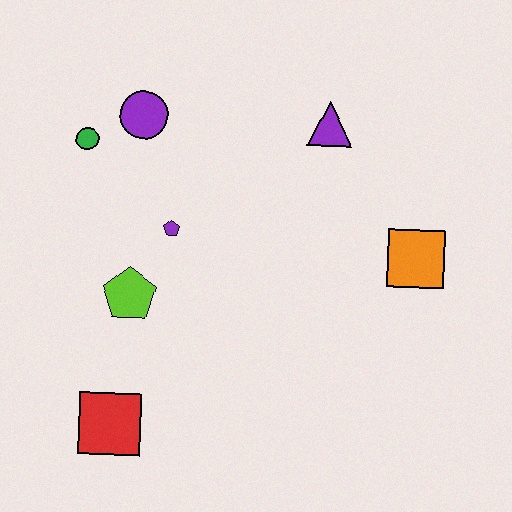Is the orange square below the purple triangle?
Yes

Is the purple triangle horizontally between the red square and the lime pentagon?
No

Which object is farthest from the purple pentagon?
The orange square is farthest from the purple pentagon.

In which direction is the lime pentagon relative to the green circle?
The lime pentagon is below the green circle.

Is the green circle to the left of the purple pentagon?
Yes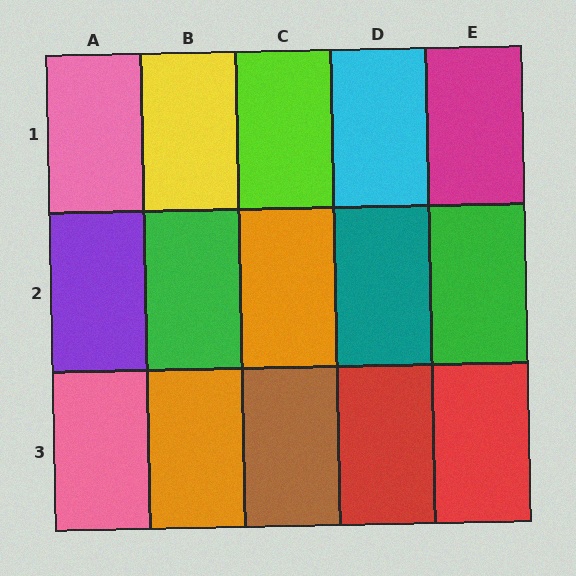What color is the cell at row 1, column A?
Pink.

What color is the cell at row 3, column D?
Red.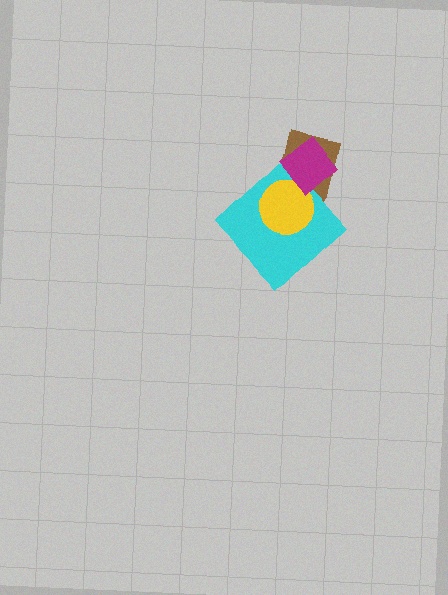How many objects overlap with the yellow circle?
3 objects overlap with the yellow circle.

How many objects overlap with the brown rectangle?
3 objects overlap with the brown rectangle.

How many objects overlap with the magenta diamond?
3 objects overlap with the magenta diamond.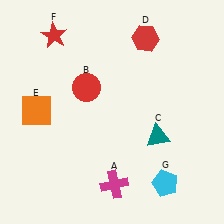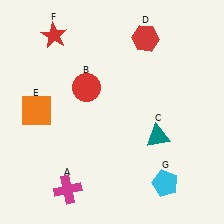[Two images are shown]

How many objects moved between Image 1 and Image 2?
1 object moved between the two images.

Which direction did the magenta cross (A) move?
The magenta cross (A) moved left.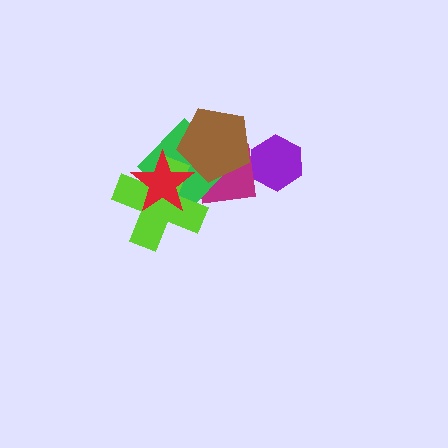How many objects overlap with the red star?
2 objects overlap with the red star.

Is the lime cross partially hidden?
Yes, it is partially covered by another shape.